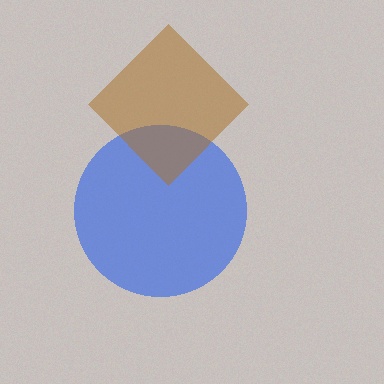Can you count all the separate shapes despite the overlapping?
Yes, there are 2 separate shapes.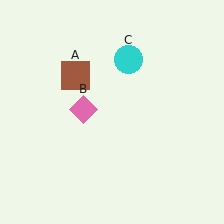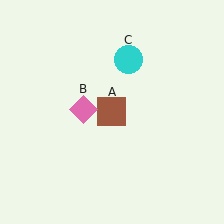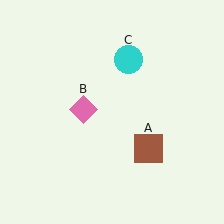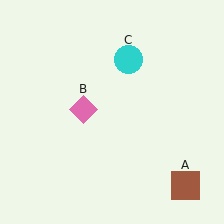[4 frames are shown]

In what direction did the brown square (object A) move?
The brown square (object A) moved down and to the right.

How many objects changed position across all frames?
1 object changed position: brown square (object A).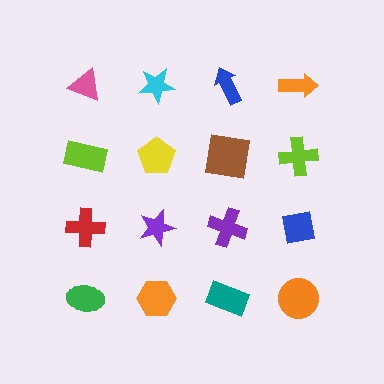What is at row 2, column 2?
A yellow pentagon.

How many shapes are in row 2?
4 shapes.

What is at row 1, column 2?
A cyan star.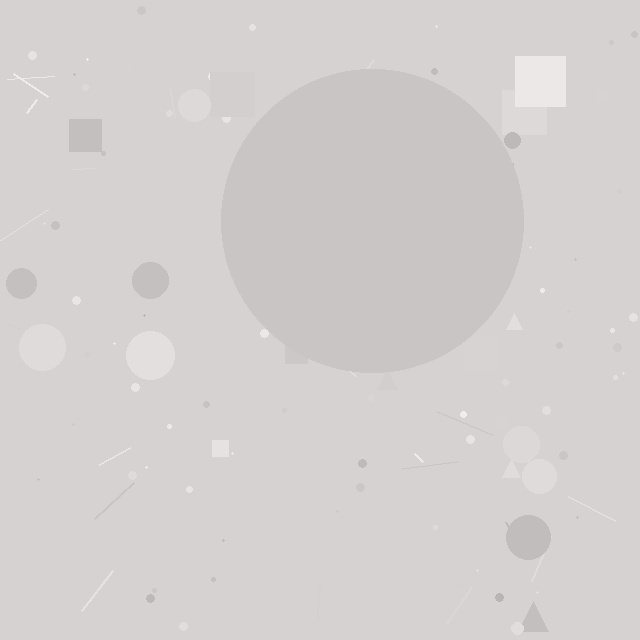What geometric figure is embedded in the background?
A circle is embedded in the background.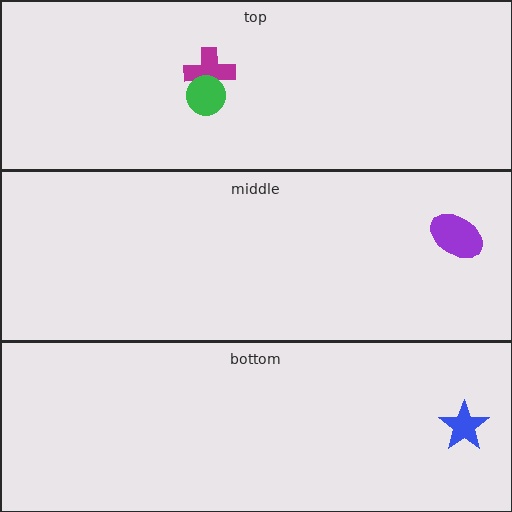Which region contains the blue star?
The bottom region.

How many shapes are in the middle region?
1.